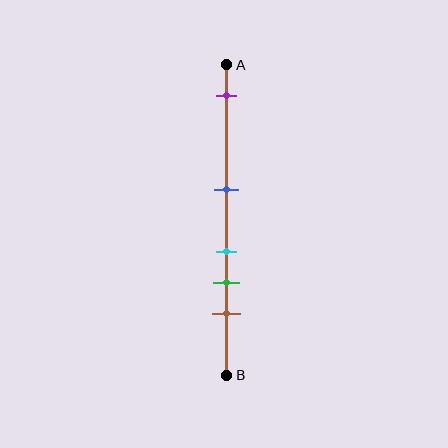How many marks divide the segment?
There are 5 marks dividing the segment.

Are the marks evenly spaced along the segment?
No, the marks are not evenly spaced.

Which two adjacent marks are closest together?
The cyan and green marks are the closest adjacent pair.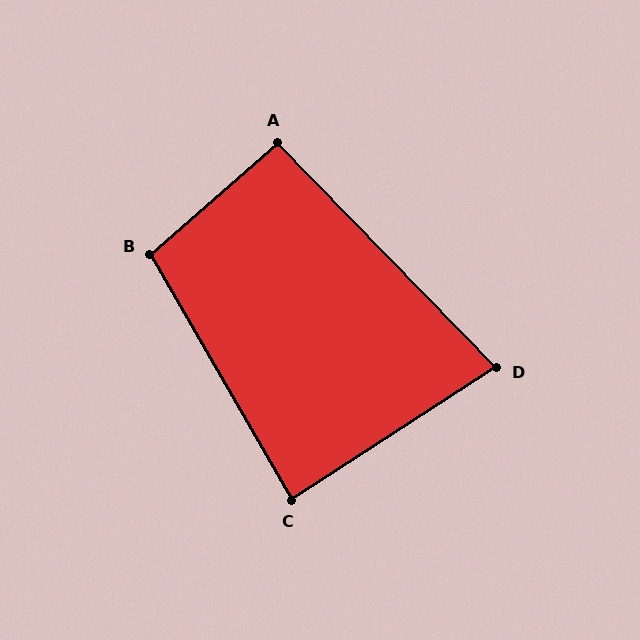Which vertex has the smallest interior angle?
D, at approximately 79 degrees.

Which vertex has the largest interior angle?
B, at approximately 101 degrees.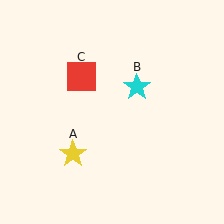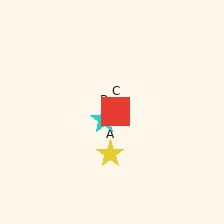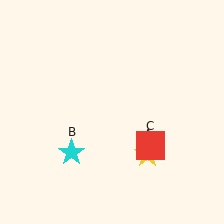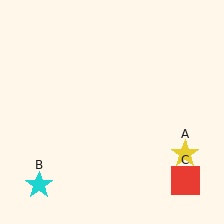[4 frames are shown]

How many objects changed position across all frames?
3 objects changed position: yellow star (object A), cyan star (object B), red square (object C).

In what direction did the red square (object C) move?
The red square (object C) moved down and to the right.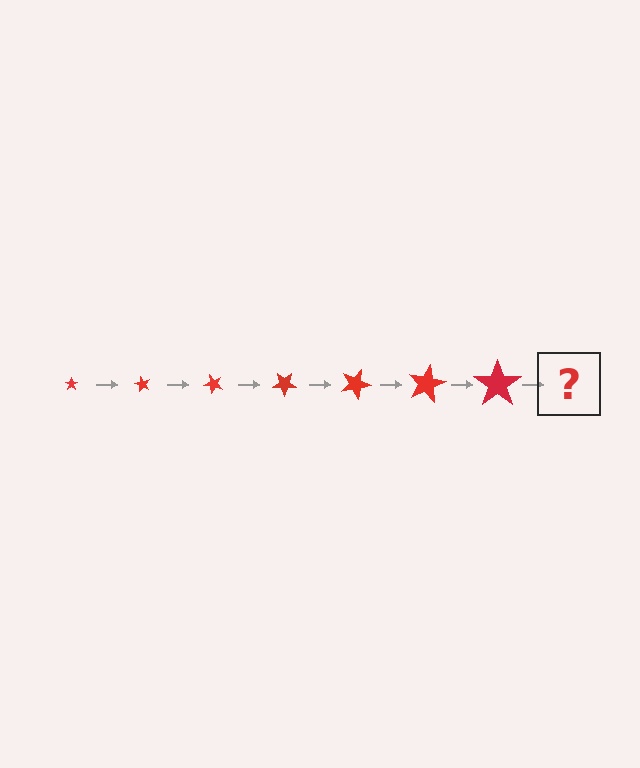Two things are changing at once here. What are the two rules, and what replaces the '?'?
The two rules are that the star grows larger each step and it rotates 60 degrees each step. The '?' should be a star, larger than the previous one and rotated 420 degrees from the start.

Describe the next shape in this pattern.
It should be a star, larger than the previous one and rotated 420 degrees from the start.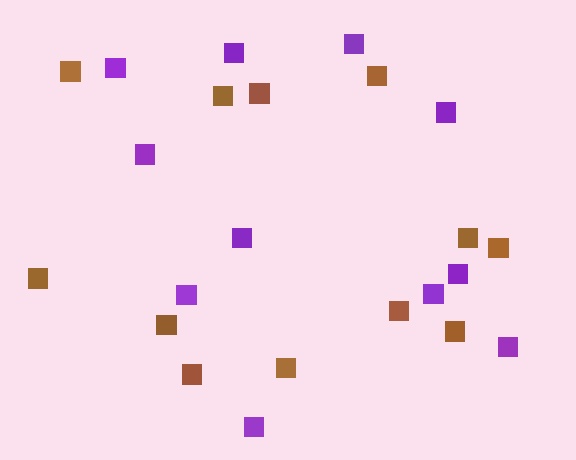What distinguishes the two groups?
There are 2 groups: one group of purple squares (11) and one group of brown squares (12).